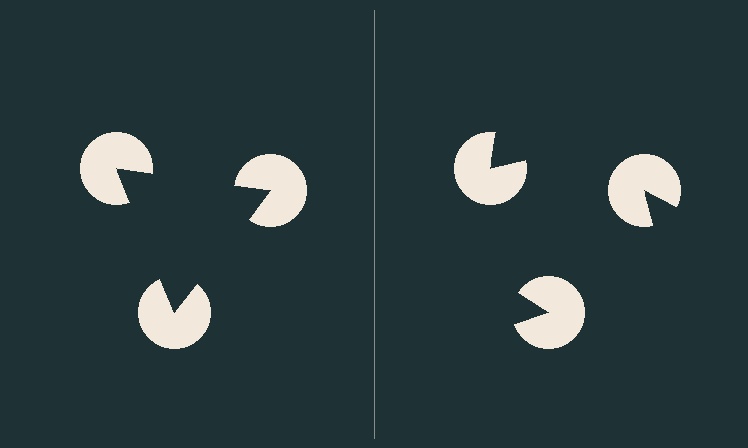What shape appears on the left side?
An illusory triangle.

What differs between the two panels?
The pac-man discs are positioned identically on both sides; only the wedge orientations differ. On the left they align to a triangle; on the right they are misaligned.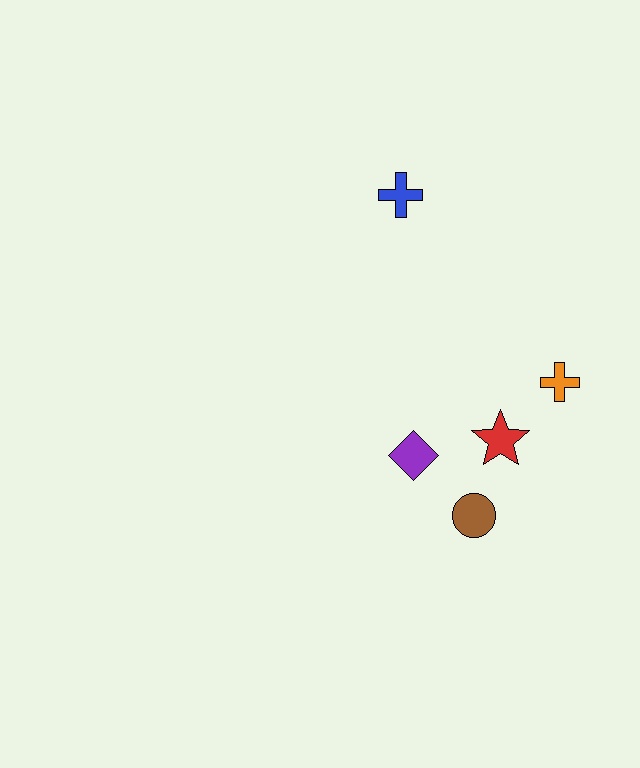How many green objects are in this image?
There are no green objects.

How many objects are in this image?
There are 5 objects.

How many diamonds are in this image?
There is 1 diamond.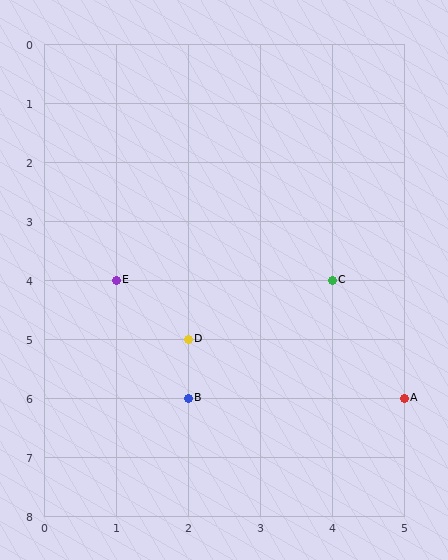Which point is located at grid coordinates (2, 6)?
Point B is at (2, 6).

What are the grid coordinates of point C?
Point C is at grid coordinates (4, 4).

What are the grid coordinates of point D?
Point D is at grid coordinates (2, 5).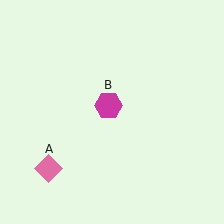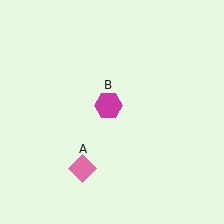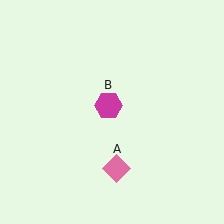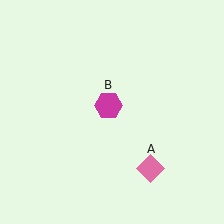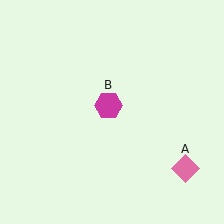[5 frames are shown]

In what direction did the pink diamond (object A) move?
The pink diamond (object A) moved right.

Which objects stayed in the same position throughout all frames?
Magenta hexagon (object B) remained stationary.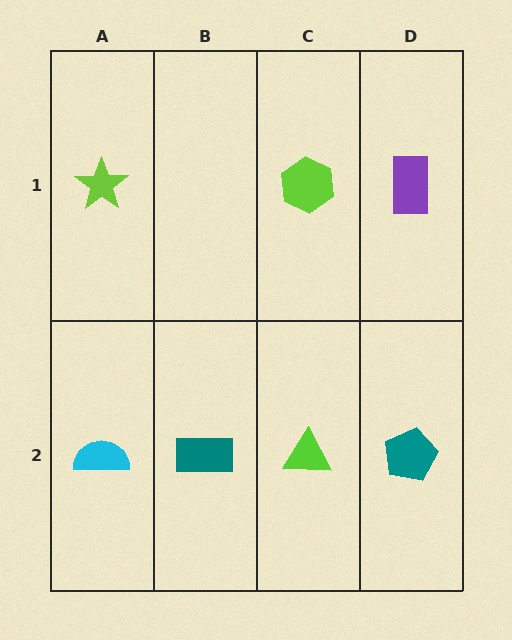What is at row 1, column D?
A purple rectangle.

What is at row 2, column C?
A lime triangle.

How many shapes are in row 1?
3 shapes.